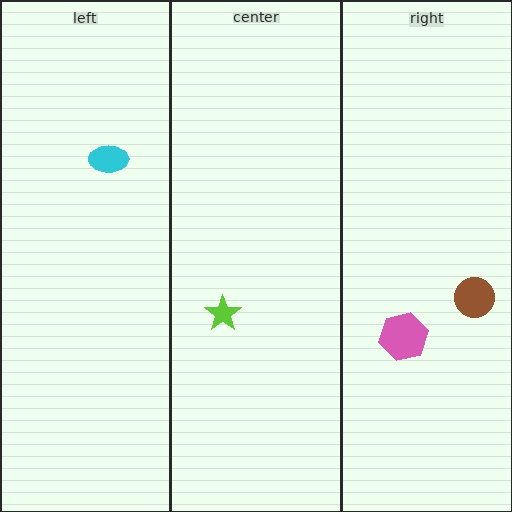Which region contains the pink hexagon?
The right region.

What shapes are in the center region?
The lime star.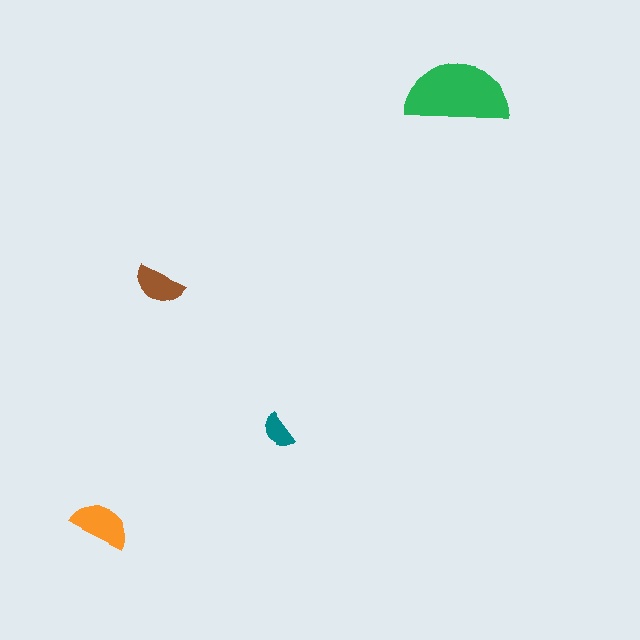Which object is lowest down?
The orange semicircle is bottommost.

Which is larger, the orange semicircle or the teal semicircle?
The orange one.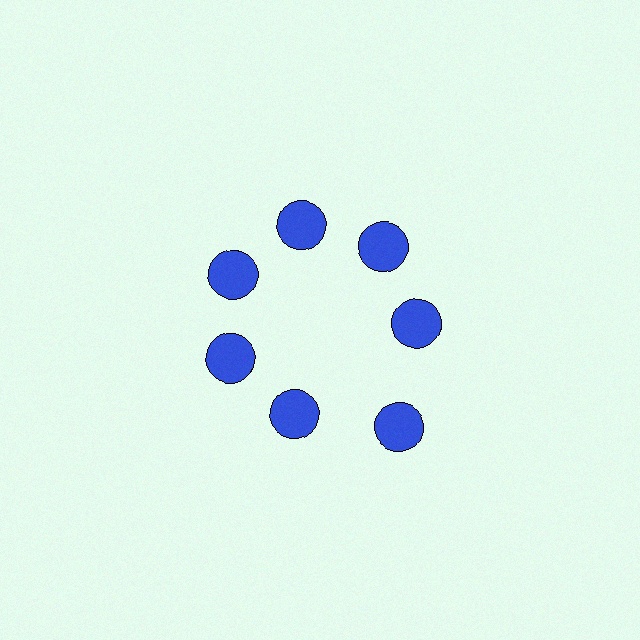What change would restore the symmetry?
The symmetry would be restored by moving it inward, back onto the ring so that all 7 circles sit at equal angles and equal distance from the center.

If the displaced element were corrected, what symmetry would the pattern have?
It would have 7-fold rotational symmetry — the pattern would map onto itself every 51 degrees.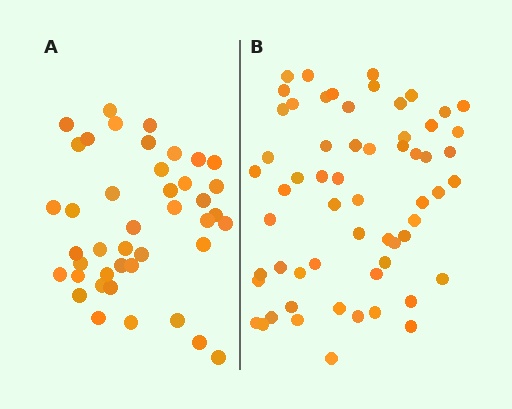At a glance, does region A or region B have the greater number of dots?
Region B (the right region) has more dots.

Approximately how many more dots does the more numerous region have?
Region B has approximately 20 more dots than region A.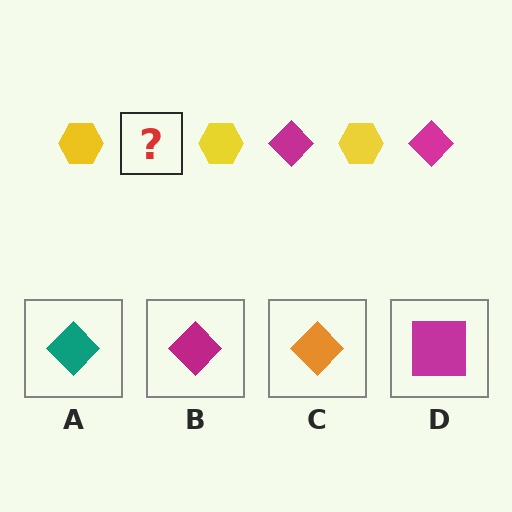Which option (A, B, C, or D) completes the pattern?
B.